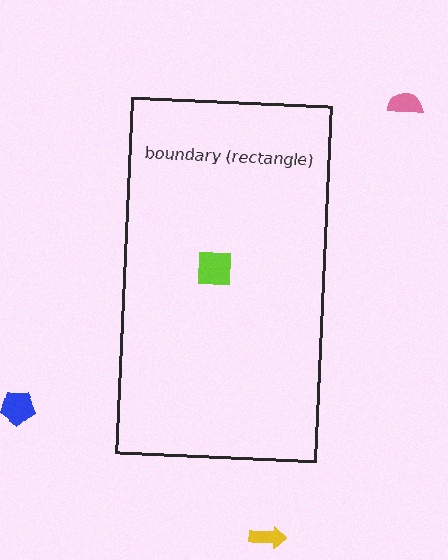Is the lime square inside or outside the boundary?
Inside.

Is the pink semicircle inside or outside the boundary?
Outside.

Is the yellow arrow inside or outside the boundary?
Outside.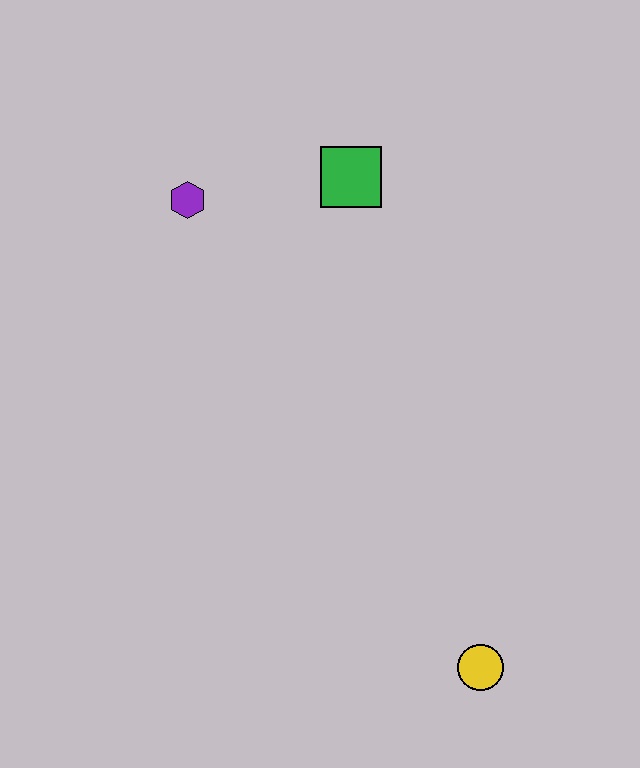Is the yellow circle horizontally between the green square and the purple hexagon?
No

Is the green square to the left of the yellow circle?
Yes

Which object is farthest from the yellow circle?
The purple hexagon is farthest from the yellow circle.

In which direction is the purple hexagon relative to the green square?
The purple hexagon is to the left of the green square.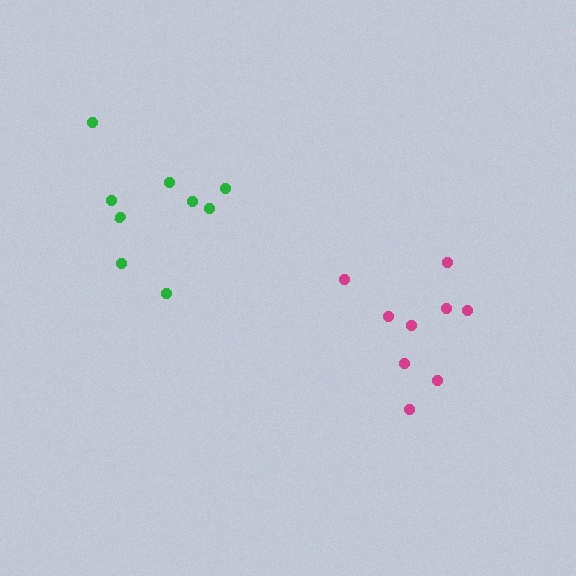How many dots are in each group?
Group 1: 9 dots, Group 2: 9 dots (18 total).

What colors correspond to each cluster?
The clusters are colored: green, magenta.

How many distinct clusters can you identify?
There are 2 distinct clusters.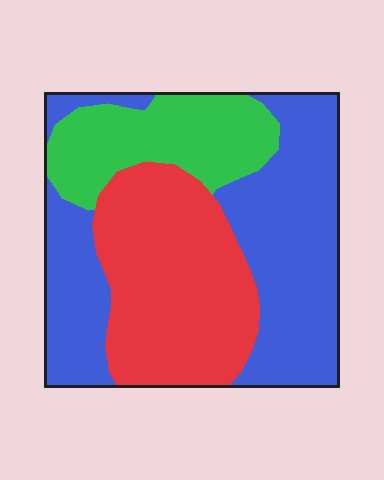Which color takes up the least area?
Green, at roughly 20%.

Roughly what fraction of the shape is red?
Red takes up between a third and a half of the shape.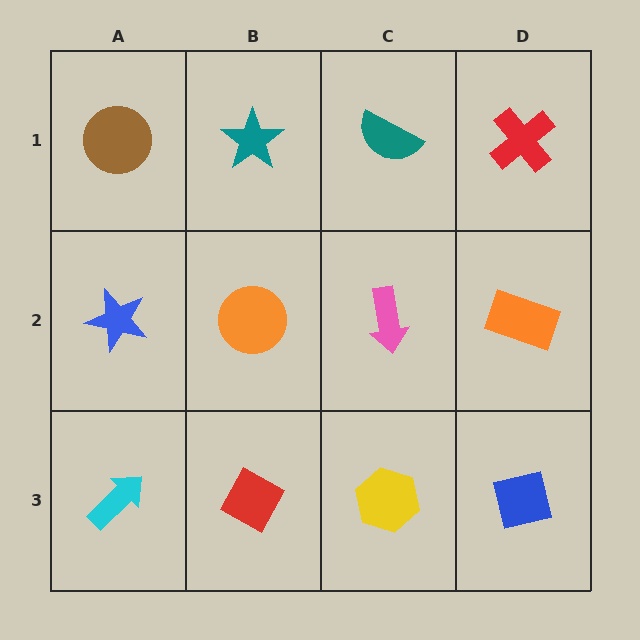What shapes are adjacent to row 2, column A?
A brown circle (row 1, column A), a cyan arrow (row 3, column A), an orange circle (row 2, column B).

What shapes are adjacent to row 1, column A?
A blue star (row 2, column A), a teal star (row 1, column B).